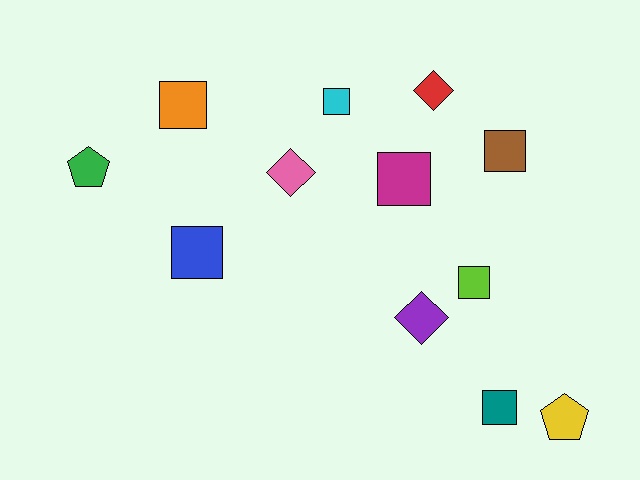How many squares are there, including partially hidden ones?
There are 7 squares.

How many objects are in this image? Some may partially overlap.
There are 12 objects.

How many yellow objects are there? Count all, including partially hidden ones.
There is 1 yellow object.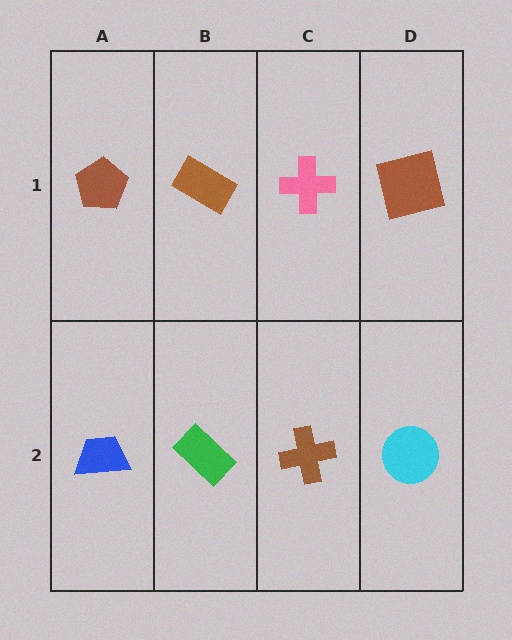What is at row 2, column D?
A cyan circle.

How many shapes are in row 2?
4 shapes.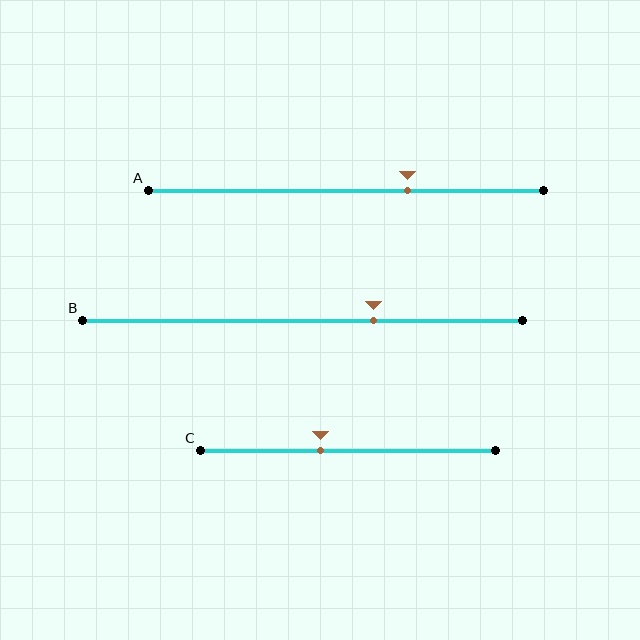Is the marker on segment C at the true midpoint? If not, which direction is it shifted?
No, the marker on segment C is shifted to the left by about 9% of the segment length.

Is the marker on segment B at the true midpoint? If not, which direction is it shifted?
No, the marker on segment B is shifted to the right by about 16% of the segment length.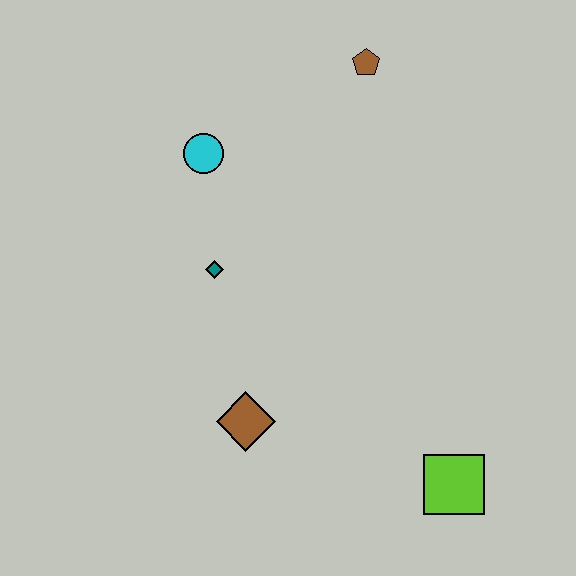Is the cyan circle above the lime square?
Yes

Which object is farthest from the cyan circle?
The lime square is farthest from the cyan circle.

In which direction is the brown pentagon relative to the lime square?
The brown pentagon is above the lime square.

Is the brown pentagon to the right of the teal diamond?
Yes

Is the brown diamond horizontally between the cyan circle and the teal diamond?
No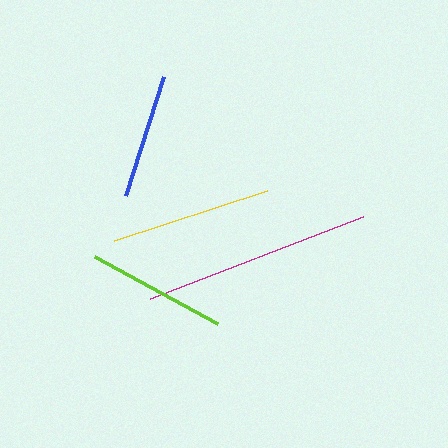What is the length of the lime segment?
The lime segment is approximately 141 pixels long.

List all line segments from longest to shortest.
From longest to shortest: magenta, yellow, lime, blue.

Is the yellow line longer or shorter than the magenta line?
The magenta line is longer than the yellow line.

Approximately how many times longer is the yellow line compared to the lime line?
The yellow line is approximately 1.1 times the length of the lime line.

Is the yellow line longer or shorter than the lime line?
The yellow line is longer than the lime line.